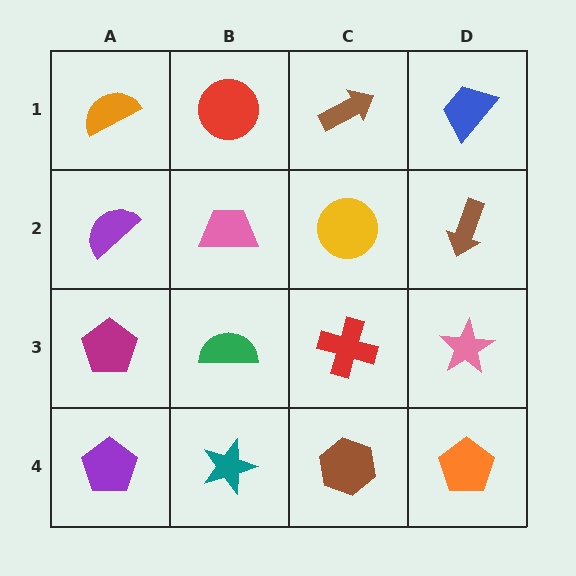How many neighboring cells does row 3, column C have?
4.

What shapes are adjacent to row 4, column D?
A pink star (row 3, column D), a brown hexagon (row 4, column C).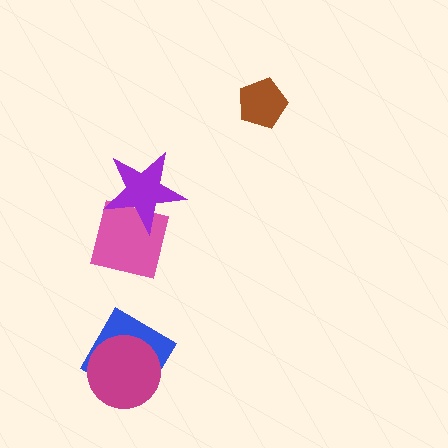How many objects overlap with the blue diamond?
1 object overlaps with the blue diamond.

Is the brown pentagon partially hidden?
No, no other shape covers it.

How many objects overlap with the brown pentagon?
0 objects overlap with the brown pentagon.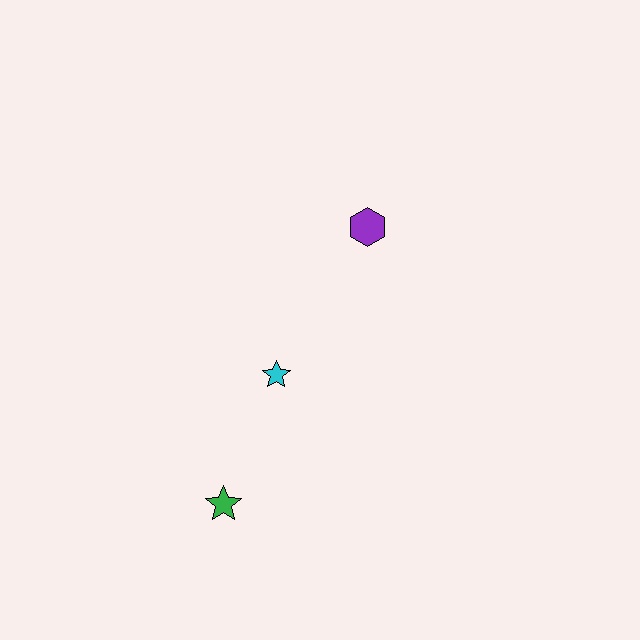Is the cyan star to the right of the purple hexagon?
No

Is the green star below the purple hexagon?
Yes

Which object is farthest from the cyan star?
The purple hexagon is farthest from the cyan star.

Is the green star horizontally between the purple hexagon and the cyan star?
No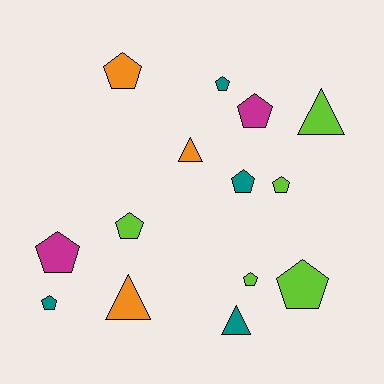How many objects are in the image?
There are 14 objects.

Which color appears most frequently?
Lime, with 5 objects.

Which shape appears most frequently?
Pentagon, with 10 objects.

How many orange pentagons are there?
There is 1 orange pentagon.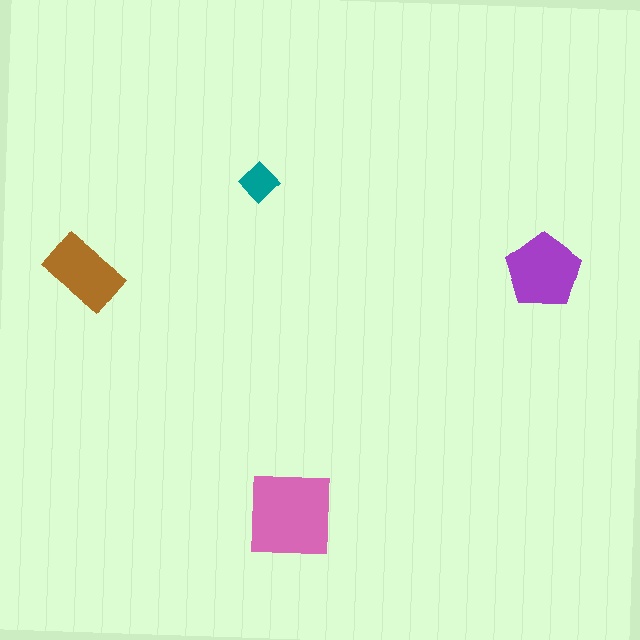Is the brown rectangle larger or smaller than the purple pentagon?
Smaller.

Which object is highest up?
The teal diamond is topmost.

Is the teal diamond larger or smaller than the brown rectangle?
Smaller.